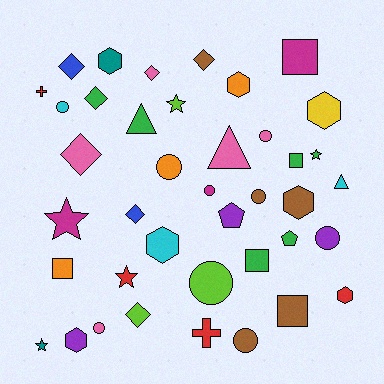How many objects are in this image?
There are 40 objects.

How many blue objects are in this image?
There are 2 blue objects.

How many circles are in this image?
There are 9 circles.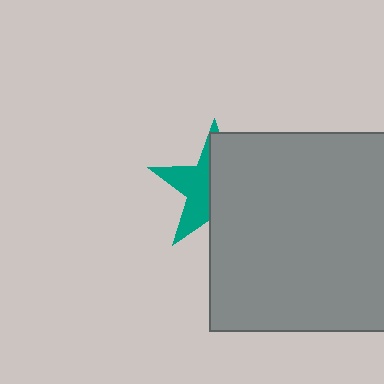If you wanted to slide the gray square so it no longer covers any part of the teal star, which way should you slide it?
Slide it right — that is the most direct way to separate the two shapes.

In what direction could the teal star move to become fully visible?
The teal star could move left. That would shift it out from behind the gray square entirely.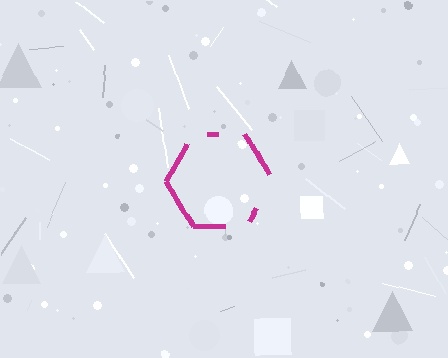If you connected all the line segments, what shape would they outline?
They would outline a hexagon.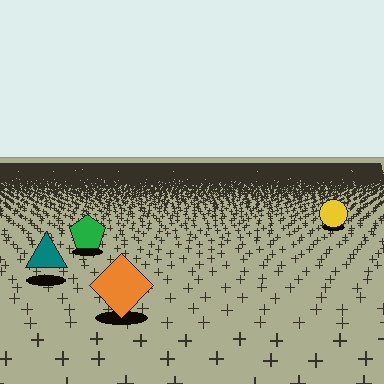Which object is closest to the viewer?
The orange diamond is closest. The texture marks near it are larger and more spread out.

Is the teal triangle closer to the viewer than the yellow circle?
Yes. The teal triangle is closer — you can tell from the texture gradient: the ground texture is coarser near it.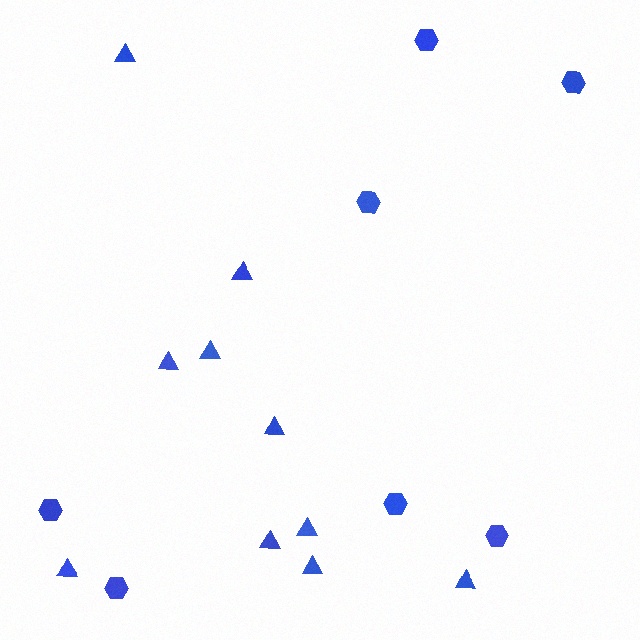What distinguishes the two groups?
There are 2 groups: one group of triangles (10) and one group of hexagons (7).